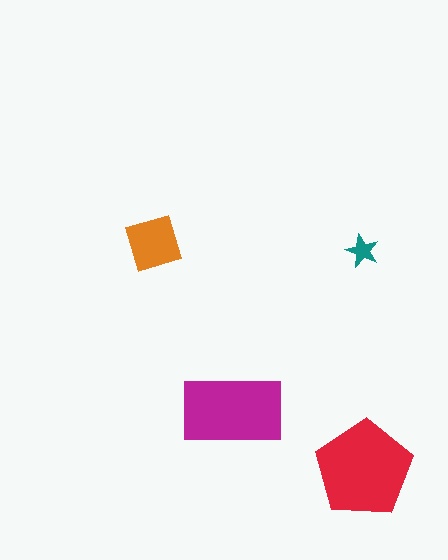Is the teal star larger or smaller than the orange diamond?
Smaller.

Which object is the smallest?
The teal star.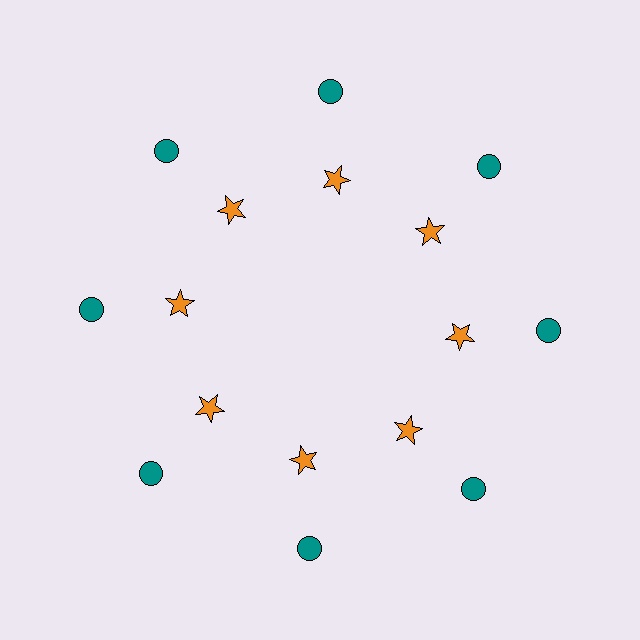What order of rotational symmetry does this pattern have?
This pattern has 8-fold rotational symmetry.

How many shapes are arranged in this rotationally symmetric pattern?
There are 16 shapes, arranged in 8 groups of 2.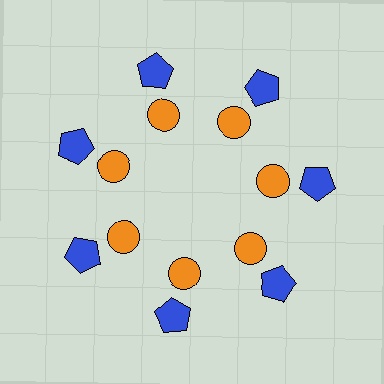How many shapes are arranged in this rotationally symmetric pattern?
There are 14 shapes, arranged in 7 groups of 2.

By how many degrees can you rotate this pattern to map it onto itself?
The pattern maps onto itself every 51 degrees of rotation.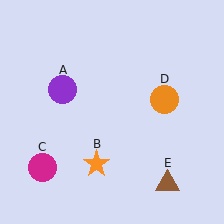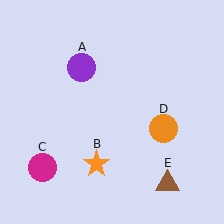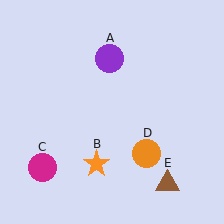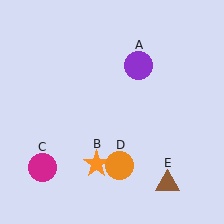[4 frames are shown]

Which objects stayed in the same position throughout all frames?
Orange star (object B) and magenta circle (object C) and brown triangle (object E) remained stationary.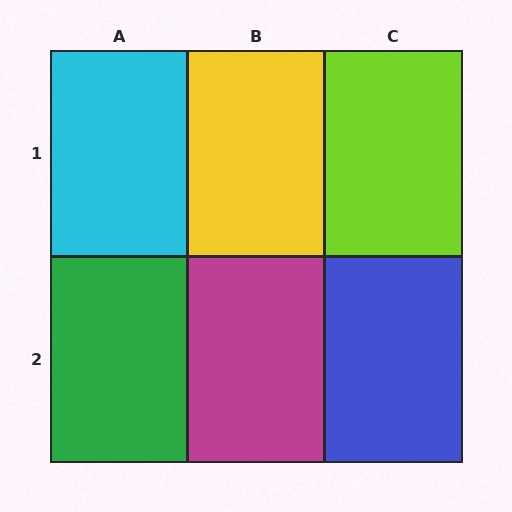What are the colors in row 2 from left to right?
Green, magenta, blue.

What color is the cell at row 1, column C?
Lime.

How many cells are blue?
1 cell is blue.